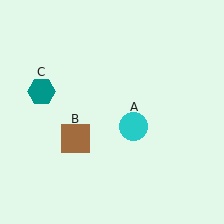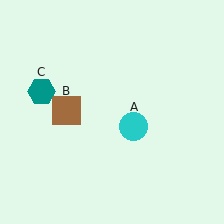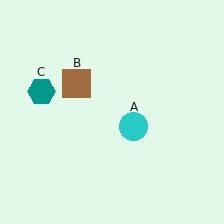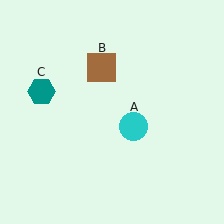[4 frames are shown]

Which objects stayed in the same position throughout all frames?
Cyan circle (object A) and teal hexagon (object C) remained stationary.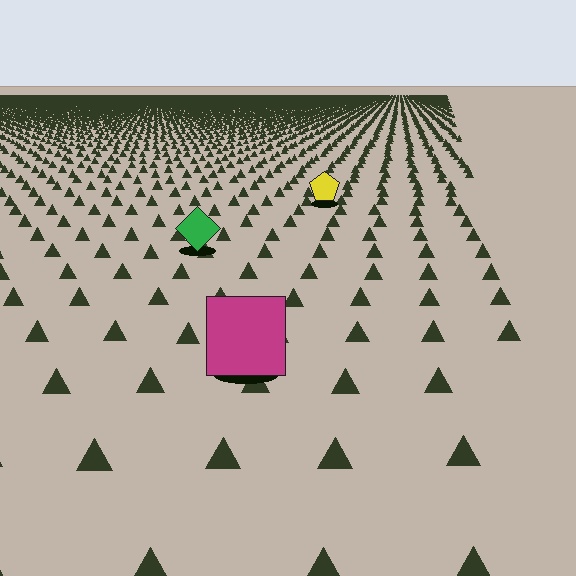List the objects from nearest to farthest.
From nearest to farthest: the magenta square, the green diamond, the yellow pentagon.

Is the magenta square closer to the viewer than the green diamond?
Yes. The magenta square is closer — you can tell from the texture gradient: the ground texture is coarser near it.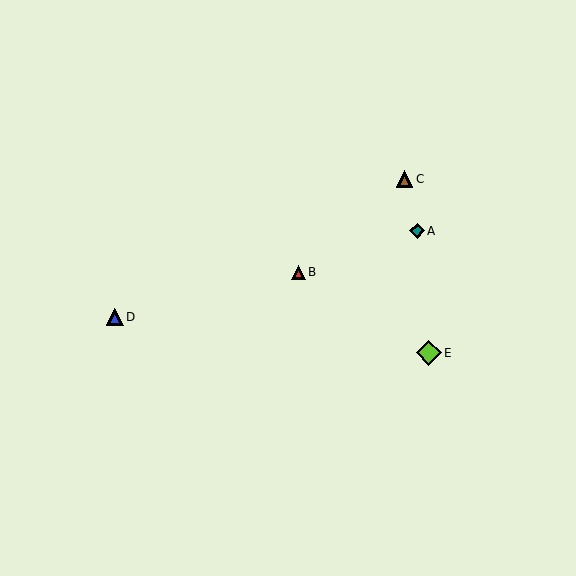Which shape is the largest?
The lime diamond (labeled E) is the largest.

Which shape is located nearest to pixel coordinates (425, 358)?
The lime diamond (labeled E) at (429, 353) is nearest to that location.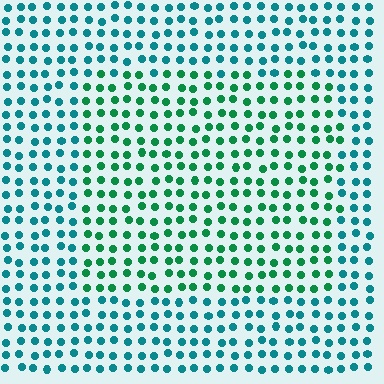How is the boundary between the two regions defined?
The boundary is defined purely by a slight shift in hue (about 36 degrees). Spacing, size, and orientation are identical on both sides.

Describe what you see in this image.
The image is filled with small teal elements in a uniform arrangement. A rectangle-shaped region is visible where the elements are tinted to a slightly different hue, forming a subtle color boundary.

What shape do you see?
I see a rectangle.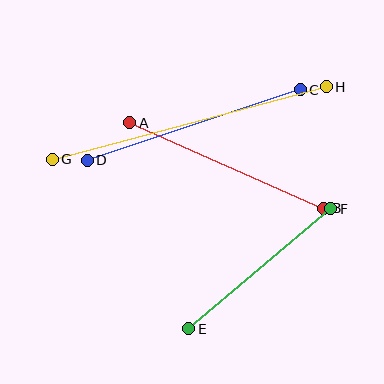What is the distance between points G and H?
The distance is approximately 283 pixels.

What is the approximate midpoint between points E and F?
The midpoint is at approximately (260, 269) pixels.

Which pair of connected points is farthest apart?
Points G and H are farthest apart.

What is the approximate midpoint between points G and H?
The midpoint is at approximately (189, 123) pixels.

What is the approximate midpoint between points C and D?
The midpoint is at approximately (194, 125) pixels.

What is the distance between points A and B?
The distance is approximately 212 pixels.